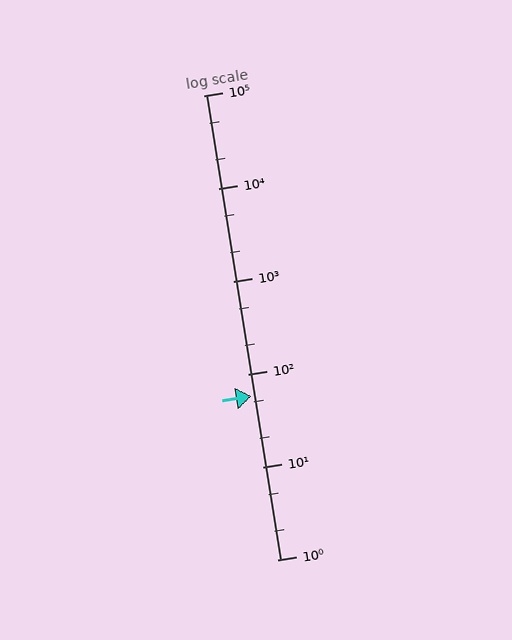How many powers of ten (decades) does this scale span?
The scale spans 5 decades, from 1 to 100000.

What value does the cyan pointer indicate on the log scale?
The pointer indicates approximately 58.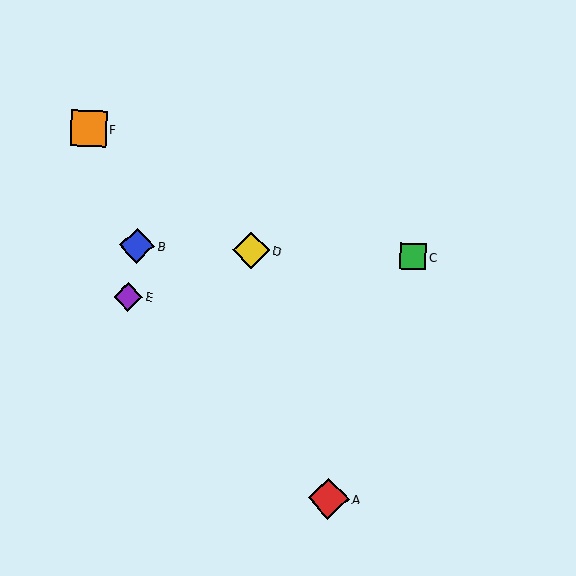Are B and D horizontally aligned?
Yes, both are at y≈246.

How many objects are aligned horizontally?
3 objects (B, C, D) are aligned horizontally.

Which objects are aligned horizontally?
Objects B, C, D are aligned horizontally.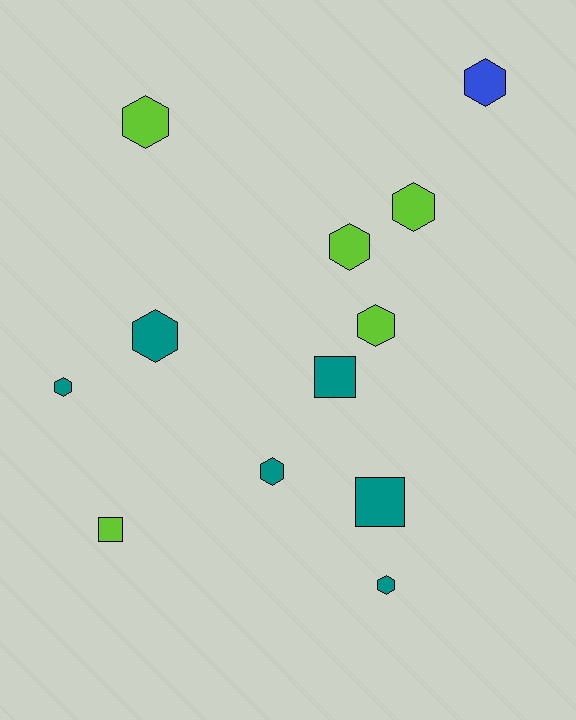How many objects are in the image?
There are 12 objects.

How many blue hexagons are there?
There is 1 blue hexagon.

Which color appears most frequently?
Teal, with 6 objects.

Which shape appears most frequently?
Hexagon, with 9 objects.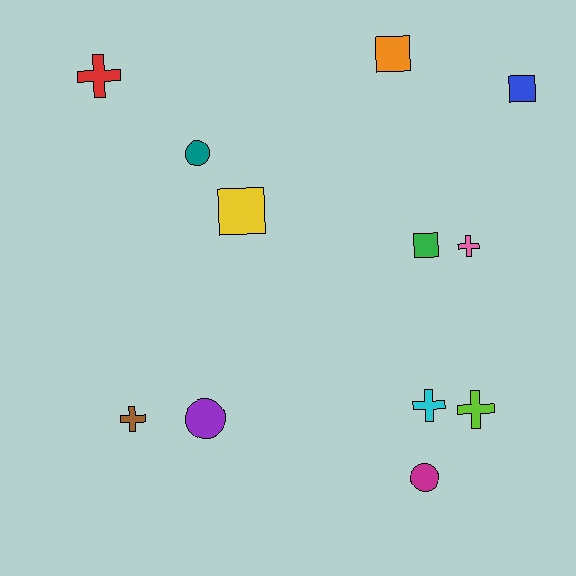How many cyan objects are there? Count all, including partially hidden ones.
There is 1 cyan object.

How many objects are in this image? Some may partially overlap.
There are 12 objects.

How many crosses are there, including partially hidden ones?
There are 5 crosses.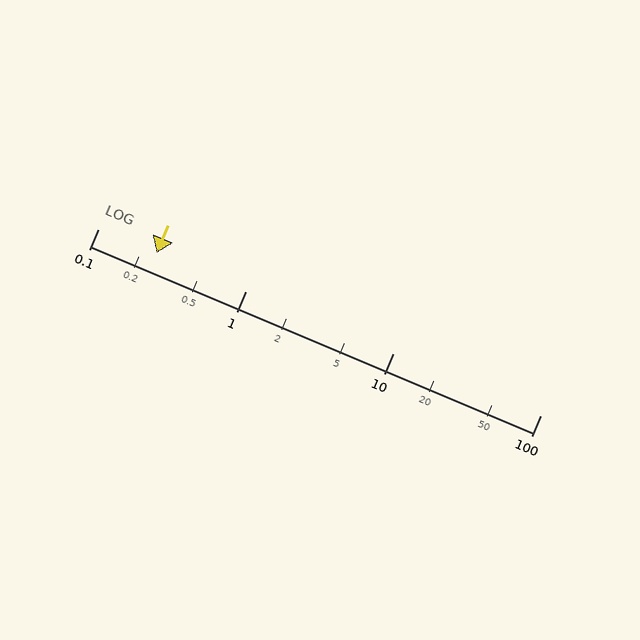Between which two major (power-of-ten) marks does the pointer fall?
The pointer is between 0.1 and 1.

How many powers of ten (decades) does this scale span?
The scale spans 3 decades, from 0.1 to 100.